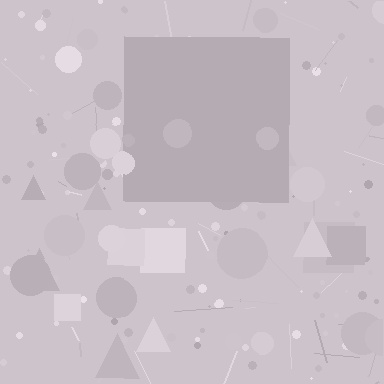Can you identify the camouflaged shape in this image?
The camouflaged shape is a square.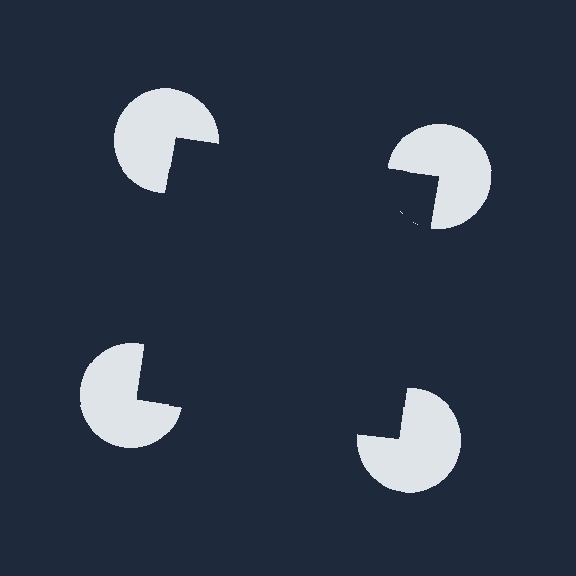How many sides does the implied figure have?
4 sides.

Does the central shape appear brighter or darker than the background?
It typically appears slightly darker than the background, even though no actual brightness change is drawn.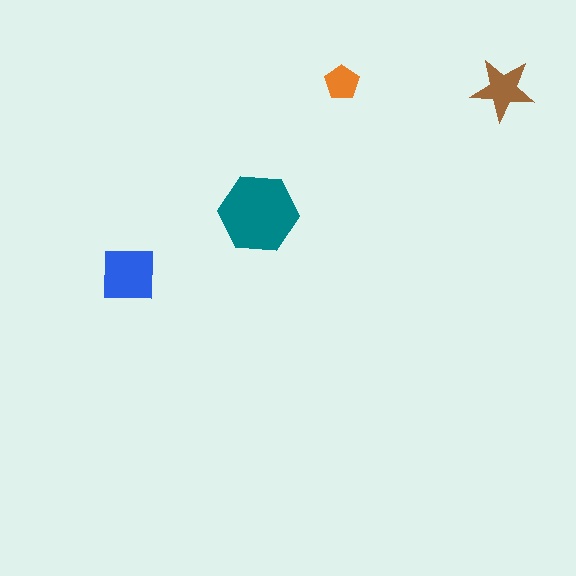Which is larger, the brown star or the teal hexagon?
The teal hexagon.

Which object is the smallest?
The orange pentagon.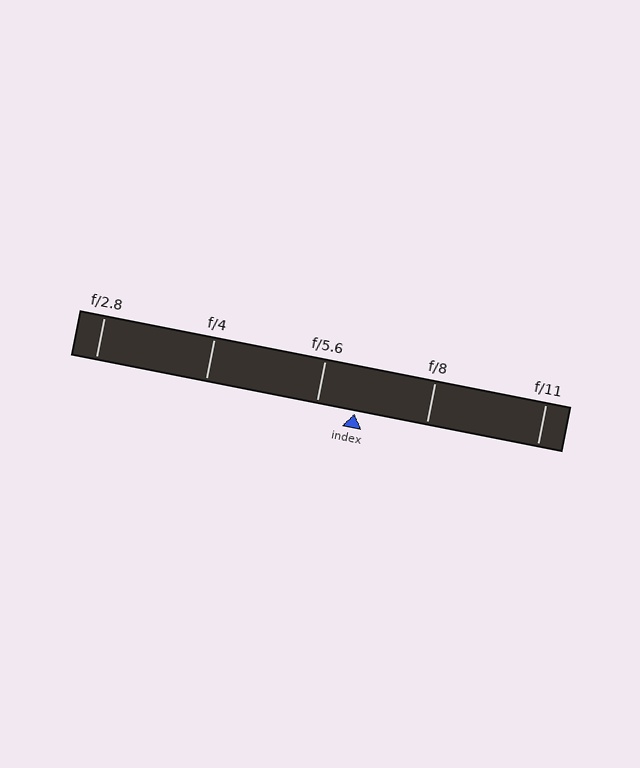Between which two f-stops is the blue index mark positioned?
The index mark is between f/5.6 and f/8.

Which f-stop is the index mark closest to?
The index mark is closest to f/5.6.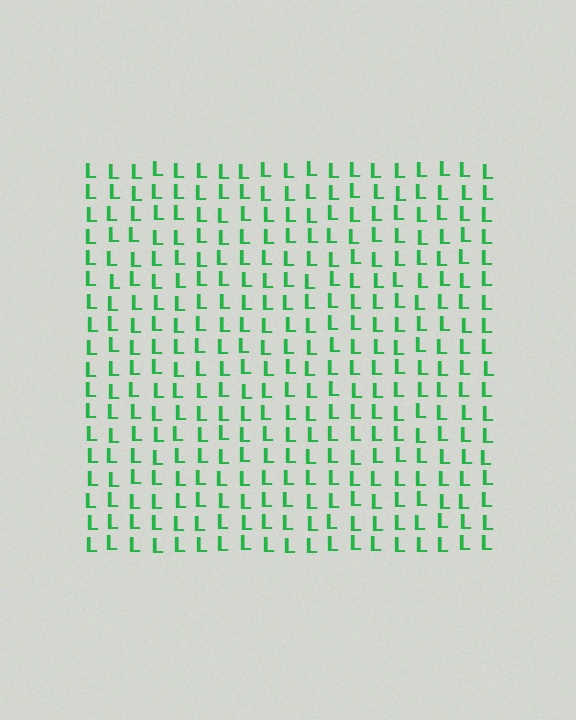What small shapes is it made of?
It is made of small letter L's.